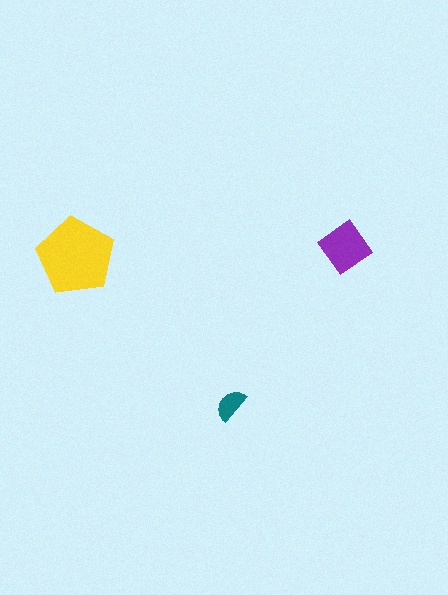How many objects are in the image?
There are 3 objects in the image.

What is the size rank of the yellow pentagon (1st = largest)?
1st.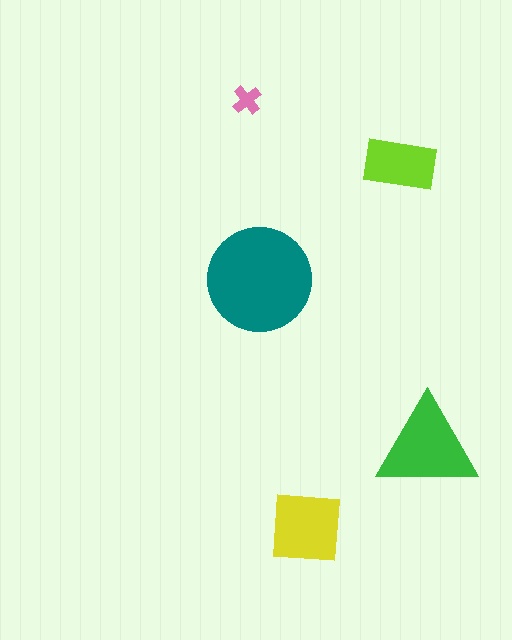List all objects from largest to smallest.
The teal circle, the green triangle, the yellow square, the lime rectangle, the pink cross.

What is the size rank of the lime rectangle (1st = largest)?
4th.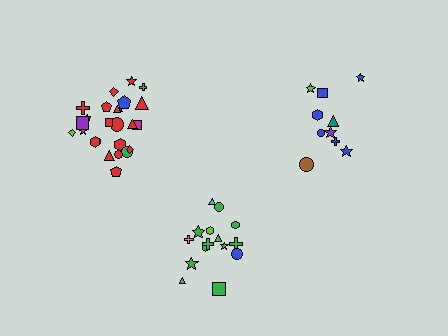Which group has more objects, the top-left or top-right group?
The top-left group.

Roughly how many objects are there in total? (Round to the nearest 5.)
Roughly 50 objects in total.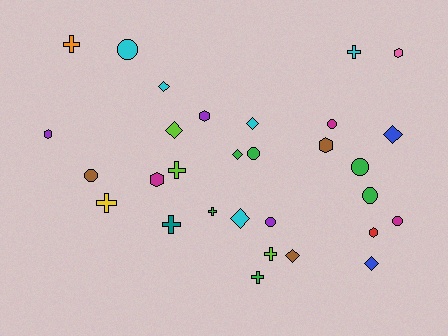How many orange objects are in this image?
There is 1 orange object.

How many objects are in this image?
There are 30 objects.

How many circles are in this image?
There are 8 circles.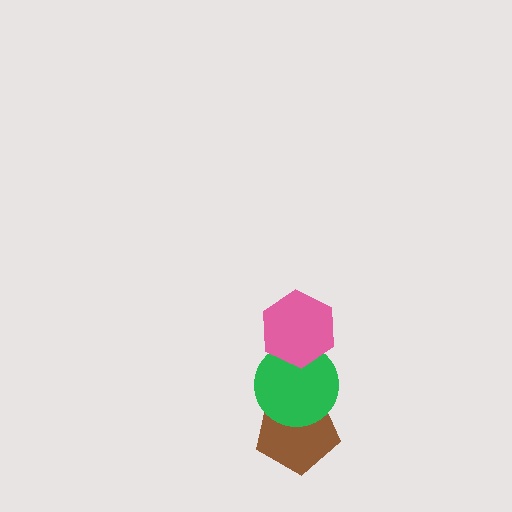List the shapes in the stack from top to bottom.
From top to bottom: the pink hexagon, the green circle, the brown pentagon.